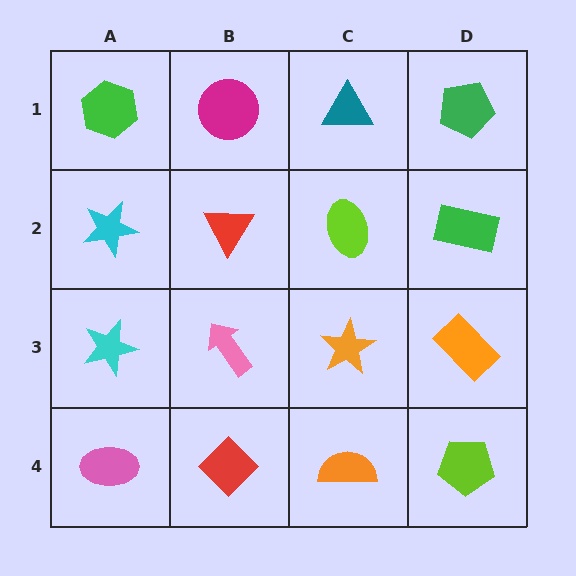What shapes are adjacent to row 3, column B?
A red triangle (row 2, column B), a red diamond (row 4, column B), a cyan star (row 3, column A), an orange star (row 3, column C).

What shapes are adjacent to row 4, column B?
A pink arrow (row 3, column B), a pink ellipse (row 4, column A), an orange semicircle (row 4, column C).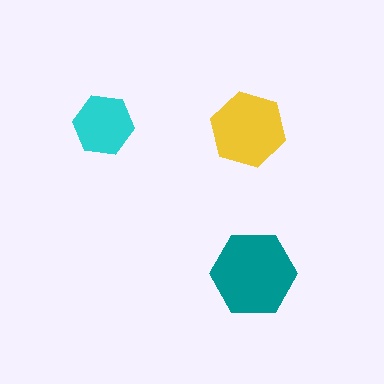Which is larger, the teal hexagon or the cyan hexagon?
The teal one.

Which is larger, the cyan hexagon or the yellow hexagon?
The yellow one.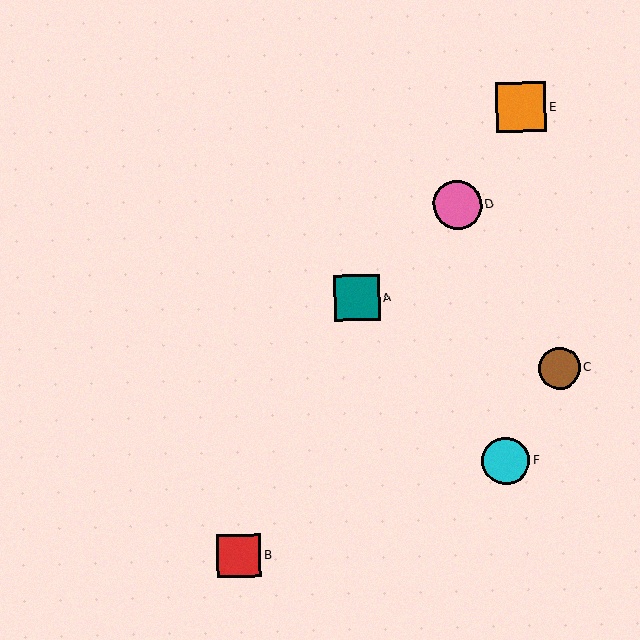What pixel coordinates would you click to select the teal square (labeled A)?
Click at (357, 298) to select the teal square A.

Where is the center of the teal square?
The center of the teal square is at (357, 298).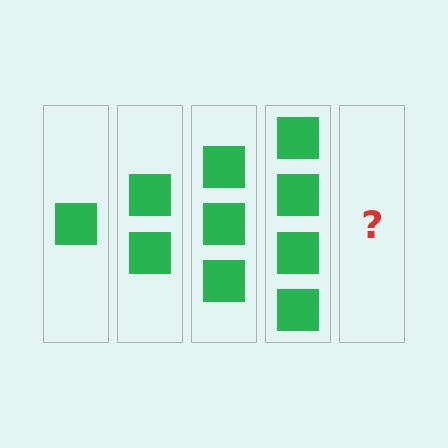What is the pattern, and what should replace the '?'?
The pattern is that each step adds one more square. The '?' should be 5 squares.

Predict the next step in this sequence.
The next step is 5 squares.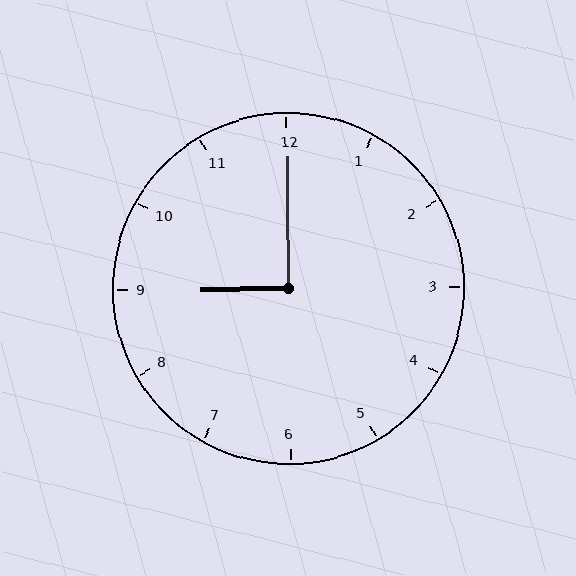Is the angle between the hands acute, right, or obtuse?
It is right.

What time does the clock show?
9:00.